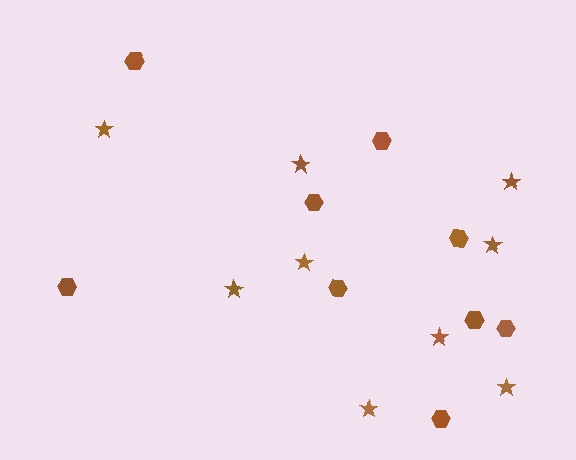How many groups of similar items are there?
There are 2 groups: one group of hexagons (9) and one group of stars (9).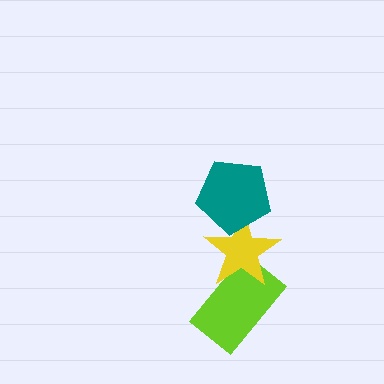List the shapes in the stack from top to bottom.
From top to bottom: the teal pentagon, the yellow star, the lime rectangle.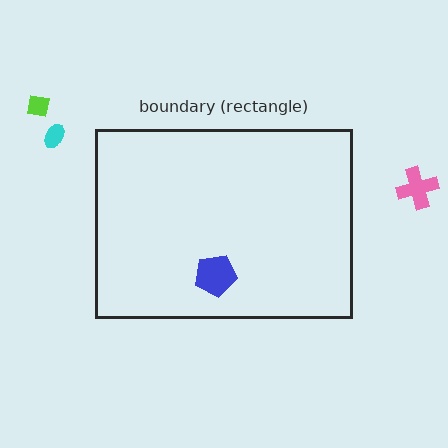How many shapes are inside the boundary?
1 inside, 3 outside.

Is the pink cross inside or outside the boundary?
Outside.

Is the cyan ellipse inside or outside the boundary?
Outside.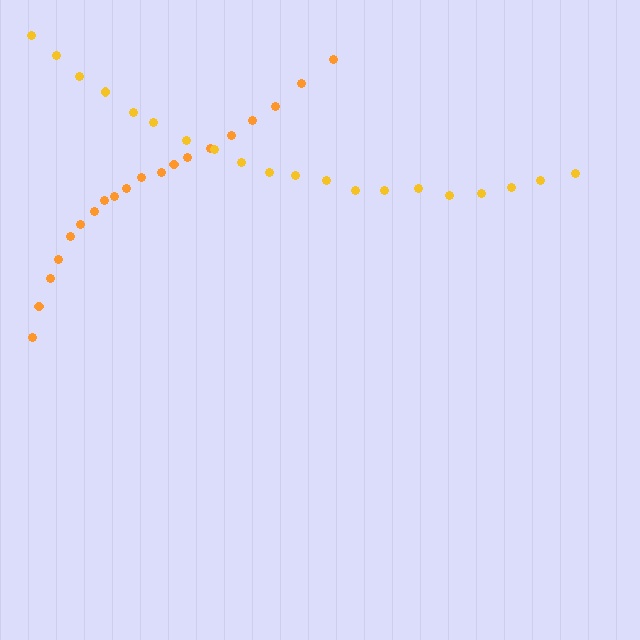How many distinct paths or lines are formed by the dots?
There are 2 distinct paths.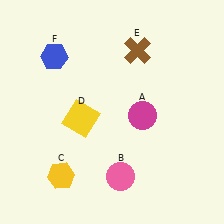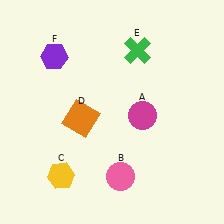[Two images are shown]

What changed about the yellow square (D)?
In Image 1, D is yellow. In Image 2, it changed to orange.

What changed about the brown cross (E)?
In Image 1, E is brown. In Image 2, it changed to green.